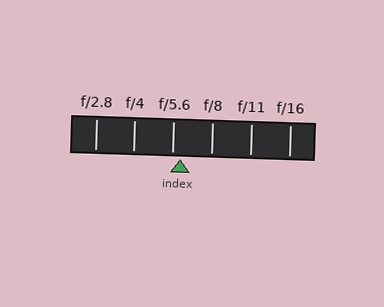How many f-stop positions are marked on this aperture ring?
There are 6 f-stop positions marked.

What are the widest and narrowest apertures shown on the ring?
The widest aperture shown is f/2.8 and the narrowest is f/16.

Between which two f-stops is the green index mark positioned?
The index mark is between f/5.6 and f/8.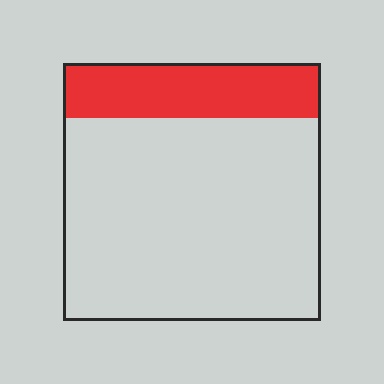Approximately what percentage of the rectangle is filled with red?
Approximately 20%.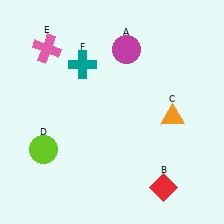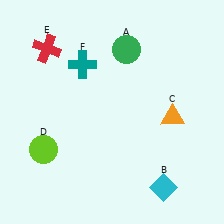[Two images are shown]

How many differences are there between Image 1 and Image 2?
There are 3 differences between the two images.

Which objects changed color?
A changed from magenta to green. B changed from red to cyan. E changed from pink to red.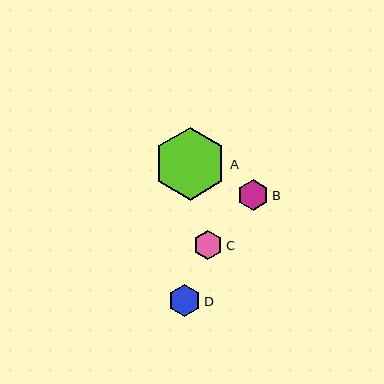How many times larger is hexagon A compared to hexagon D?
Hexagon A is approximately 2.3 times the size of hexagon D.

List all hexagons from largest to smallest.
From largest to smallest: A, D, B, C.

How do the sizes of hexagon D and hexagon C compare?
Hexagon D and hexagon C are approximately the same size.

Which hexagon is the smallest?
Hexagon C is the smallest with a size of approximately 30 pixels.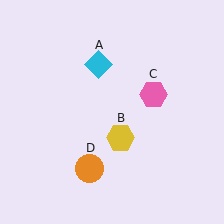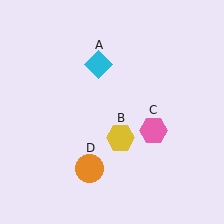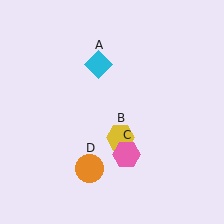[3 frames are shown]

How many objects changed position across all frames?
1 object changed position: pink hexagon (object C).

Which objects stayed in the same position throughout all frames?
Cyan diamond (object A) and yellow hexagon (object B) and orange circle (object D) remained stationary.